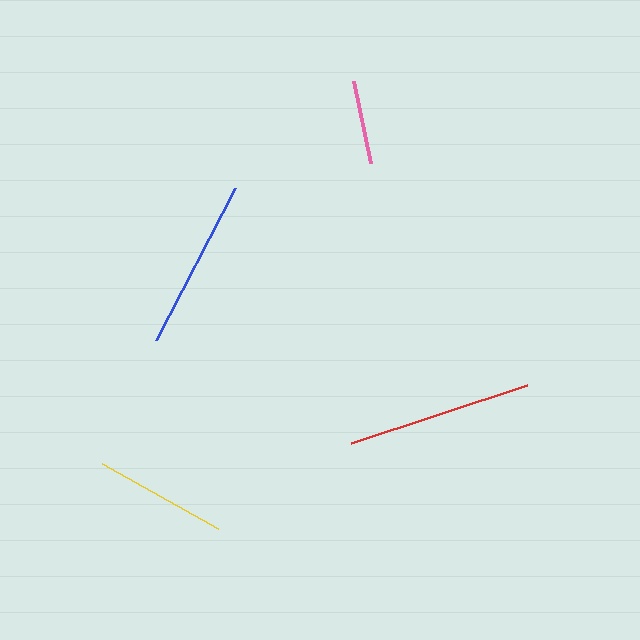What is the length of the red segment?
The red segment is approximately 185 pixels long.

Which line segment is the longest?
The red line is the longest at approximately 185 pixels.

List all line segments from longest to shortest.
From longest to shortest: red, blue, yellow, pink.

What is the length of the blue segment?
The blue segment is approximately 171 pixels long.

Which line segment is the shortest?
The pink line is the shortest at approximately 84 pixels.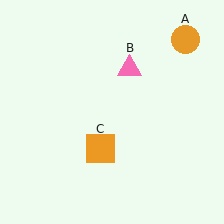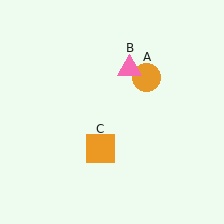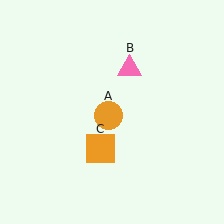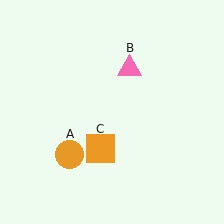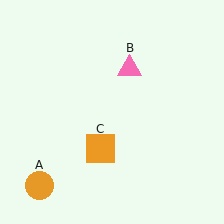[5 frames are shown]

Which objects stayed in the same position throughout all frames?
Pink triangle (object B) and orange square (object C) remained stationary.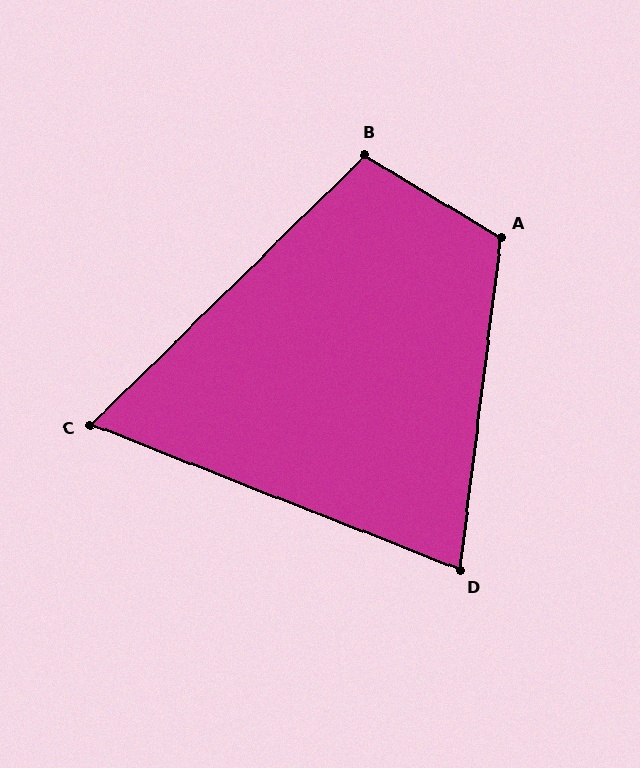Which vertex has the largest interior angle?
A, at approximately 114 degrees.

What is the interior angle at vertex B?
Approximately 104 degrees (obtuse).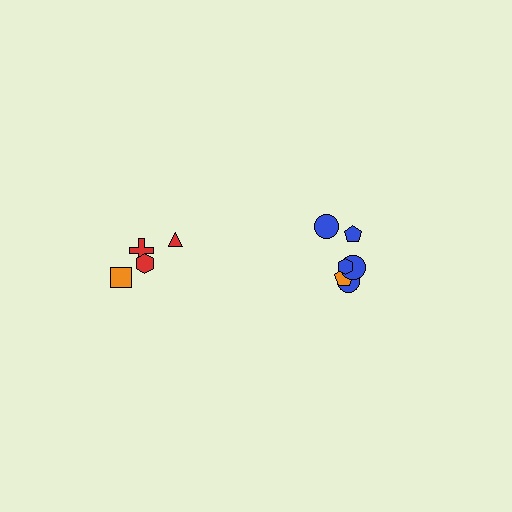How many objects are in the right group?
There are 6 objects.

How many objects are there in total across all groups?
There are 10 objects.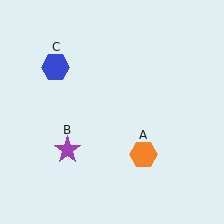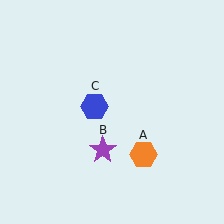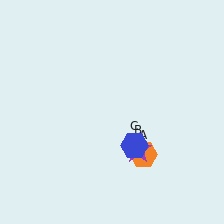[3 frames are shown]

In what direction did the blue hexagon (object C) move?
The blue hexagon (object C) moved down and to the right.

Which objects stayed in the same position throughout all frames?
Orange hexagon (object A) remained stationary.